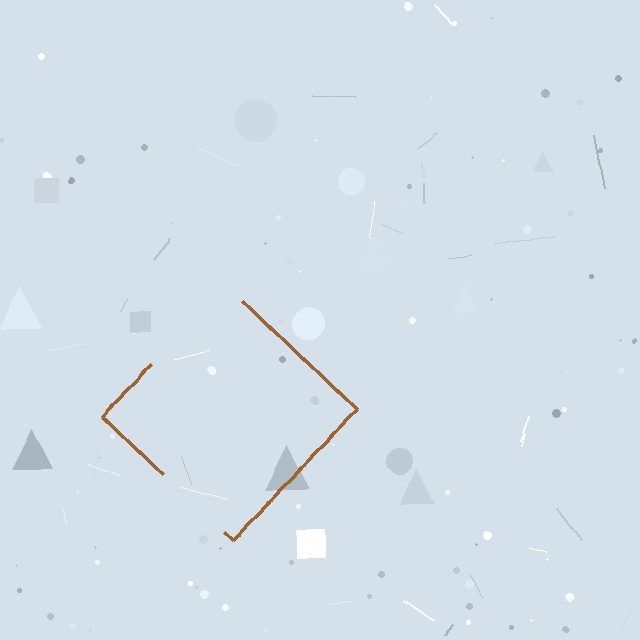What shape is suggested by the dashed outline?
The dashed outline suggests a diamond.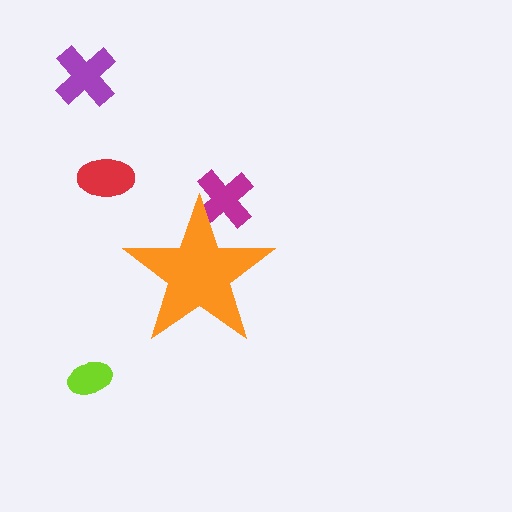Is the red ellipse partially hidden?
No, the red ellipse is fully visible.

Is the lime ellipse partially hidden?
No, the lime ellipse is fully visible.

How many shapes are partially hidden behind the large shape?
1 shape is partially hidden.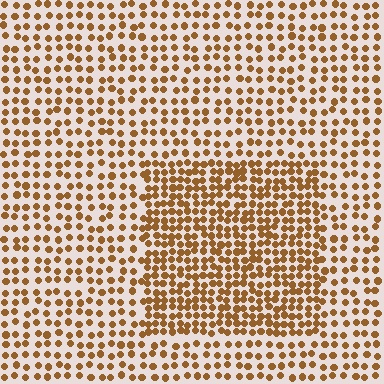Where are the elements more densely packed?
The elements are more densely packed inside the rectangle boundary.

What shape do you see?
I see a rectangle.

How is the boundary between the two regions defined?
The boundary is defined by a change in element density (approximately 1.8x ratio). All elements are the same color, size, and shape.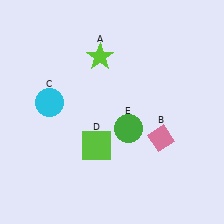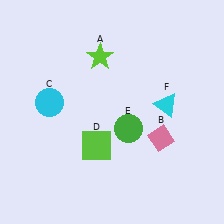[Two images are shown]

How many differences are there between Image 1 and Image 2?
There is 1 difference between the two images.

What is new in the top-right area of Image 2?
A cyan triangle (F) was added in the top-right area of Image 2.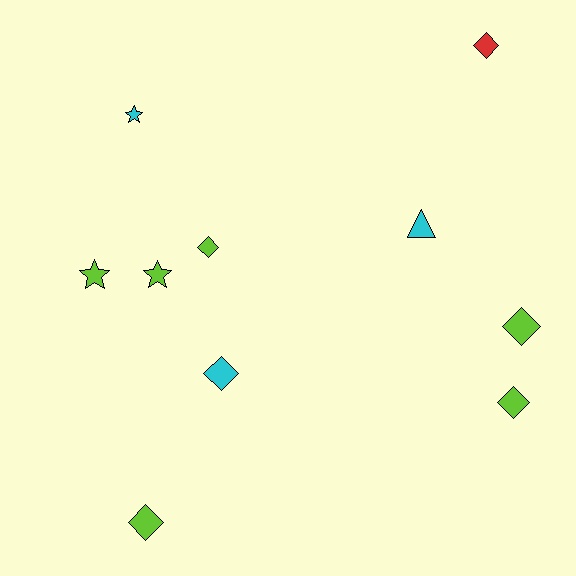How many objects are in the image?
There are 10 objects.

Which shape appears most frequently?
Diamond, with 6 objects.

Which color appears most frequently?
Lime, with 6 objects.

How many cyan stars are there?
There is 1 cyan star.